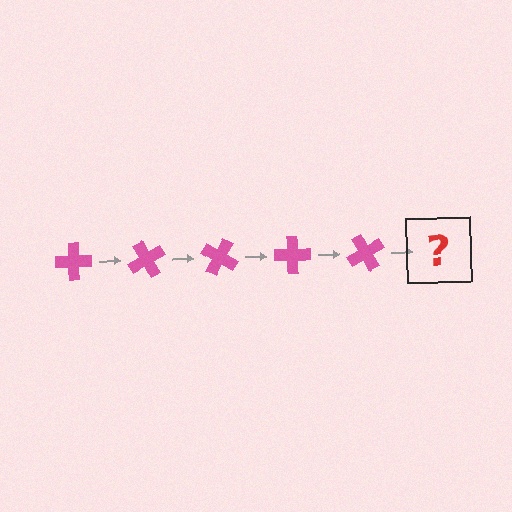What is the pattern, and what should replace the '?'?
The pattern is that the cross rotates 60 degrees each step. The '?' should be a pink cross rotated 300 degrees.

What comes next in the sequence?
The next element should be a pink cross rotated 300 degrees.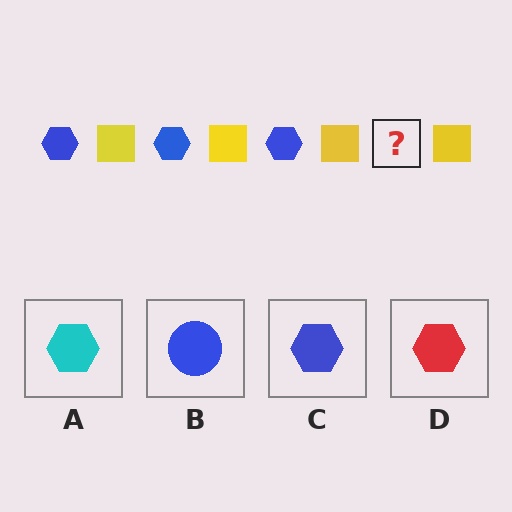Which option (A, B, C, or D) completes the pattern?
C.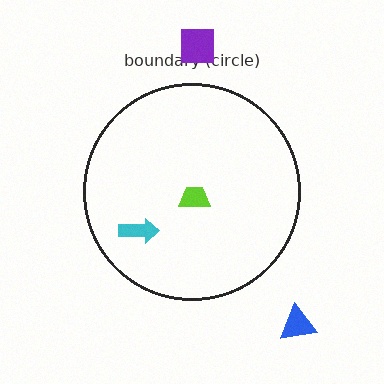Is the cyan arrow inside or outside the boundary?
Inside.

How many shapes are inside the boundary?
2 inside, 2 outside.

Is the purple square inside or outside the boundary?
Outside.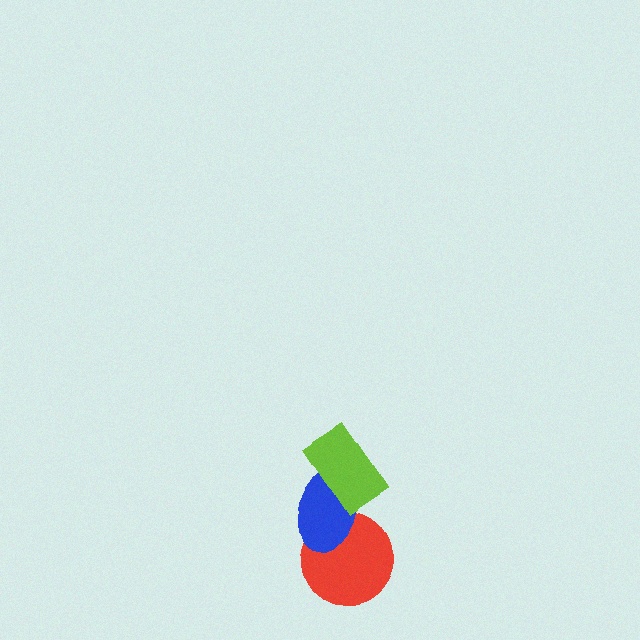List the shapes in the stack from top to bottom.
From top to bottom: the lime rectangle, the blue ellipse, the red circle.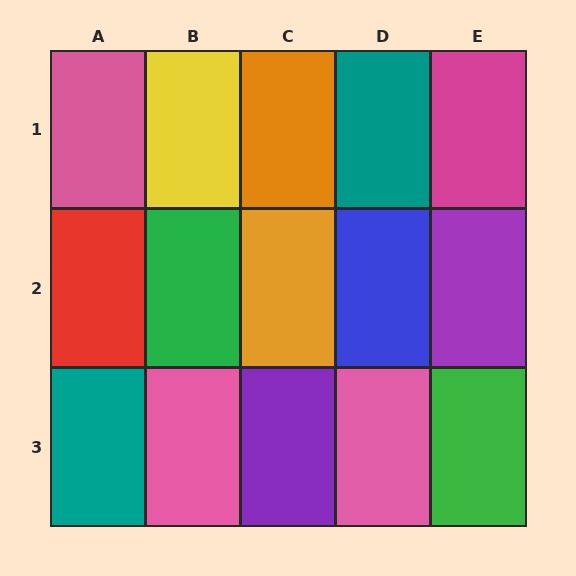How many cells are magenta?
1 cell is magenta.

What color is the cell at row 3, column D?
Pink.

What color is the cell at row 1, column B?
Yellow.